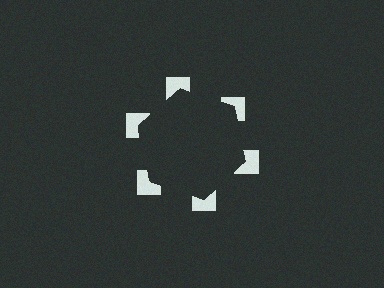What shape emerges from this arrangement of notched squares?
An illusory hexagon — its edges are inferred from the aligned wedge cuts in the notched squares, not physically drawn.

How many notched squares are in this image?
There are 6 — one at each vertex of the illusory hexagon.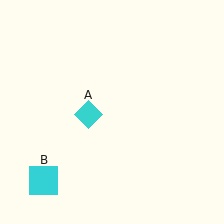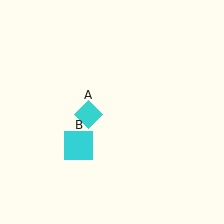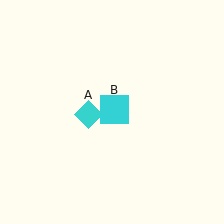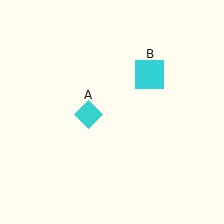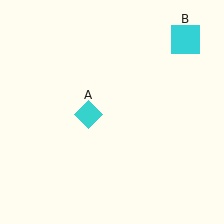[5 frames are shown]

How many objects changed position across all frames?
1 object changed position: cyan square (object B).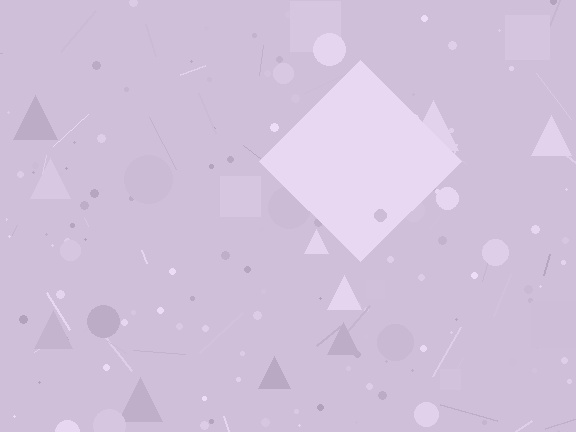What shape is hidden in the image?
A diamond is hidden in the image.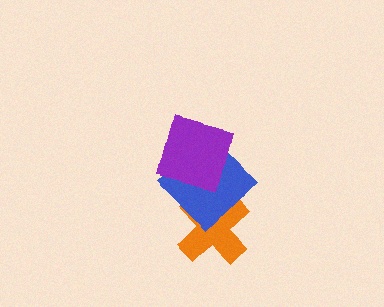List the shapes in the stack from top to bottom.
From top to bottom: the purple square, the blue diamond, the orange cross.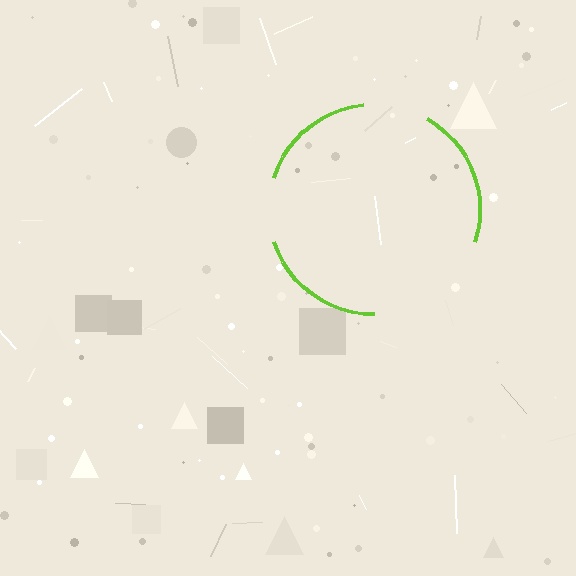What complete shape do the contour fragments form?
The contour fragments form a circle.